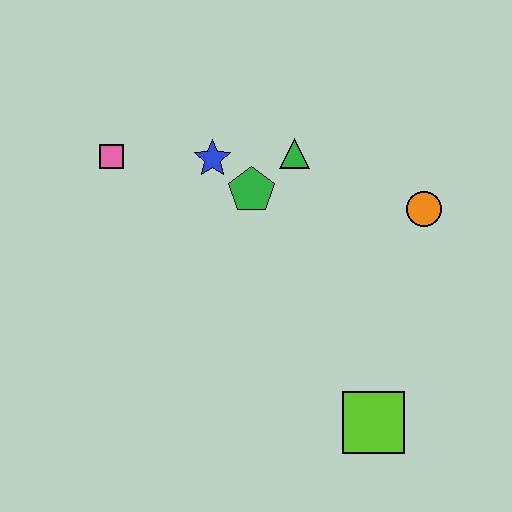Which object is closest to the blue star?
The green pentagon is closest to the blue star.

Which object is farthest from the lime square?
The pink square is farthest from the lime square.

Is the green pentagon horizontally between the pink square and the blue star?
No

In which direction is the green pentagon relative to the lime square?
The green pentagon is above the lime square.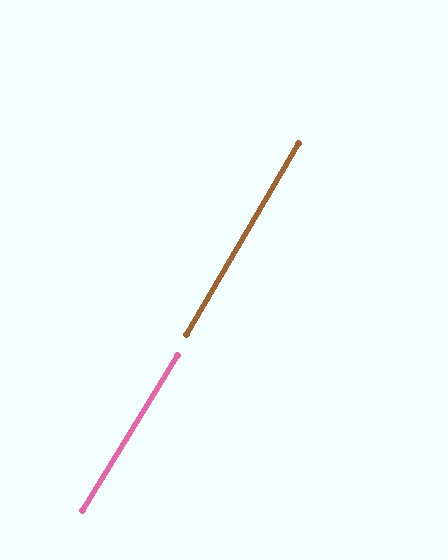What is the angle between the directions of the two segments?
Approximately 1 degree.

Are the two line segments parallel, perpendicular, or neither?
Parallel — their directions differ by only 1.1°.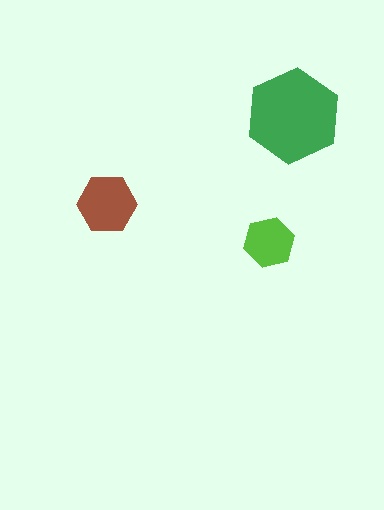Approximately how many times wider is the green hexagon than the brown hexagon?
About 1.5 times wider.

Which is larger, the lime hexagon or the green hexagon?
The green one.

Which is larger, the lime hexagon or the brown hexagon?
The brown one.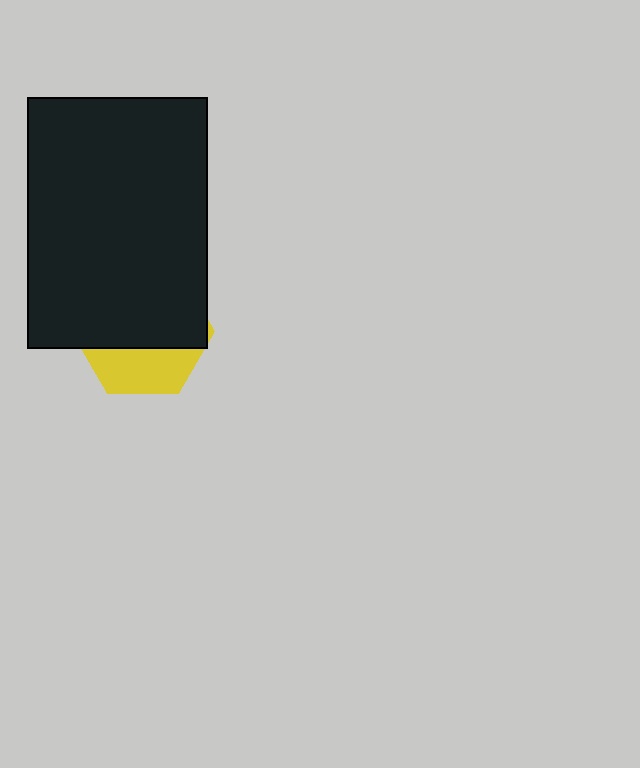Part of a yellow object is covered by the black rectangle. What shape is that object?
It is a hexagon.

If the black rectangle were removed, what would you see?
You would see the complete yellow hexagon.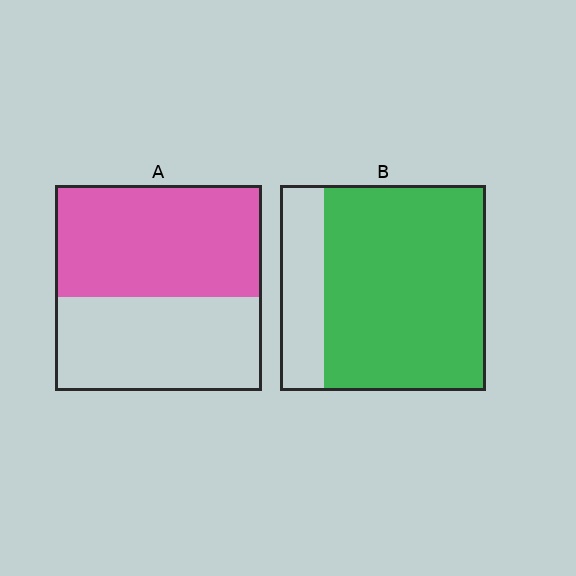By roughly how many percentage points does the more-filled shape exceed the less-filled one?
By roughly 25 percentage points (B over A).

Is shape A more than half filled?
Yes.